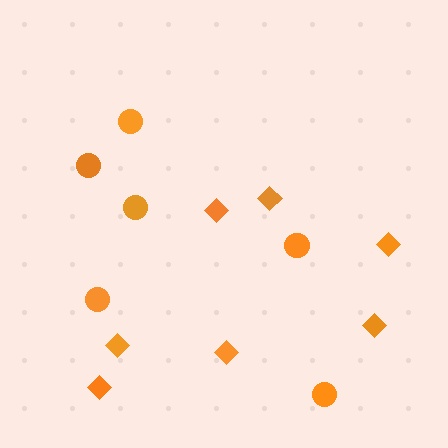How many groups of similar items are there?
There are 2 groups: one group of circles (6) and one group of diamonds (7).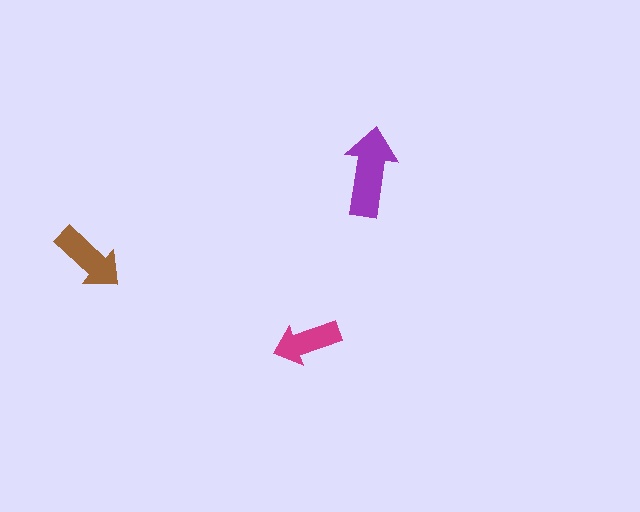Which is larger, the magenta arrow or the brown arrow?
The brown one.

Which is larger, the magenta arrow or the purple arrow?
The purple one.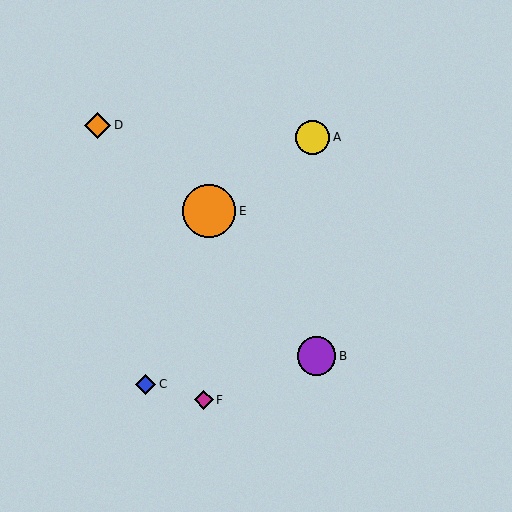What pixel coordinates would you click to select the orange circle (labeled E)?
Click at (209, 211) to select the orange circle E.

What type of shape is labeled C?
Shape C is a blue diamond.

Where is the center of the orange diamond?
The center of the orange diamond is at (97, 125).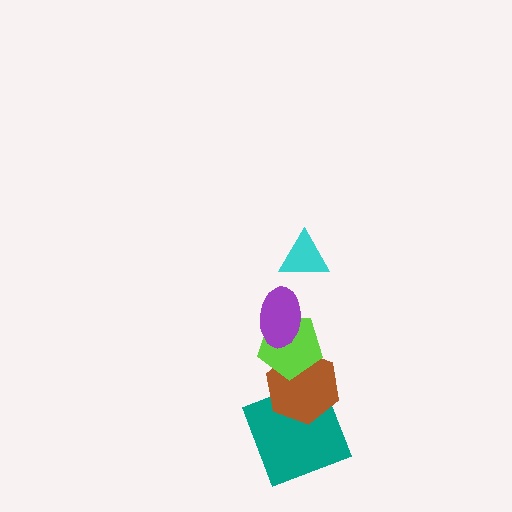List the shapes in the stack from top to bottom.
From top to bottom: the cyan triangle, the purple ellipse, the lime pentagon, the brown hexagon, the teal square.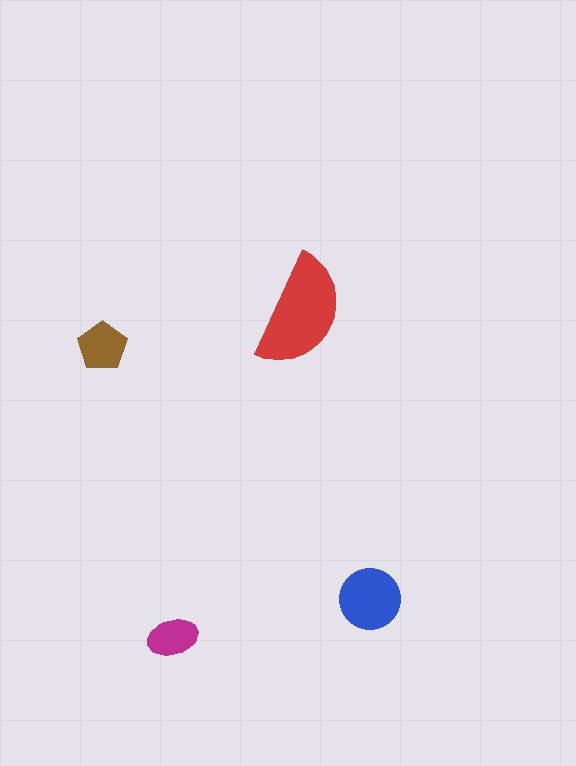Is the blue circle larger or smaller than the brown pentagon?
Larger.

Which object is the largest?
The red semicircle.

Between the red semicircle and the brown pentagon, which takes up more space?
The red semicircle.